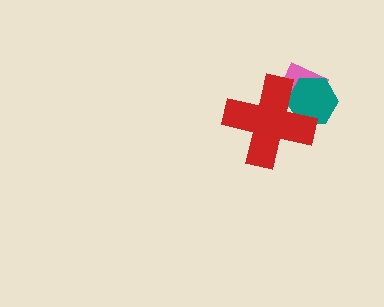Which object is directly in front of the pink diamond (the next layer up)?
The teal hexagon is directly in front of the pink diamond.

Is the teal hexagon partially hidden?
Yes, it is partially covered by another shape.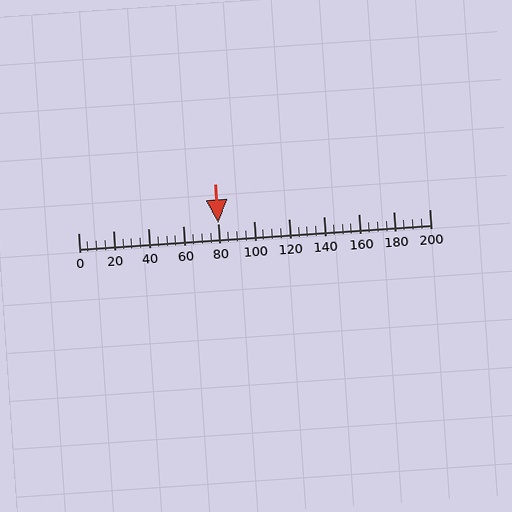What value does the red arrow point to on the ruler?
The red arrow points to approximately 80.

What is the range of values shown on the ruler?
The ruler shows values from 0 to 200.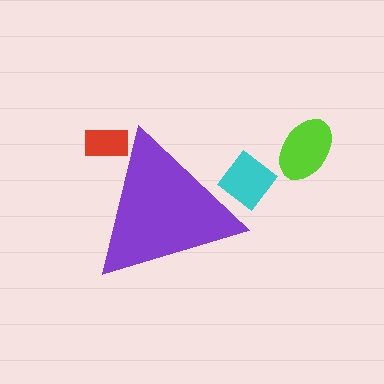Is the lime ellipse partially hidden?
No, the lime ellipse is fully visible.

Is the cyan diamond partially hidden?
Yes, the cyan diamond is partially hidden behind the purple triangle.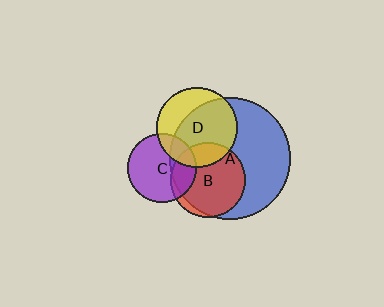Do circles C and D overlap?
Yes.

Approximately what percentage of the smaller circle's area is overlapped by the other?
Approximately 20%.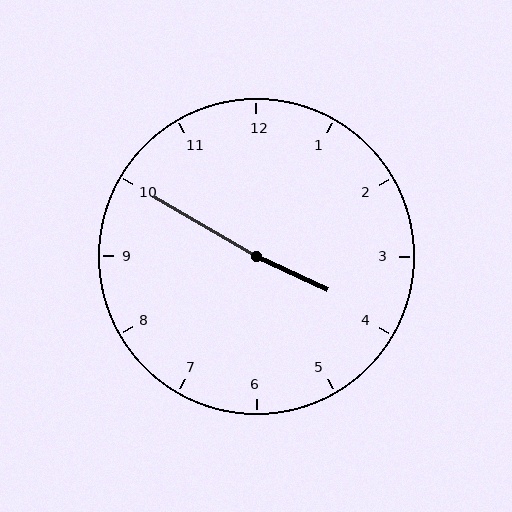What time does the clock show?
3:50.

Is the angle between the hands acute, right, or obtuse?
It is obtuse.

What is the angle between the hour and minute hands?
Approximately 175 degrees.